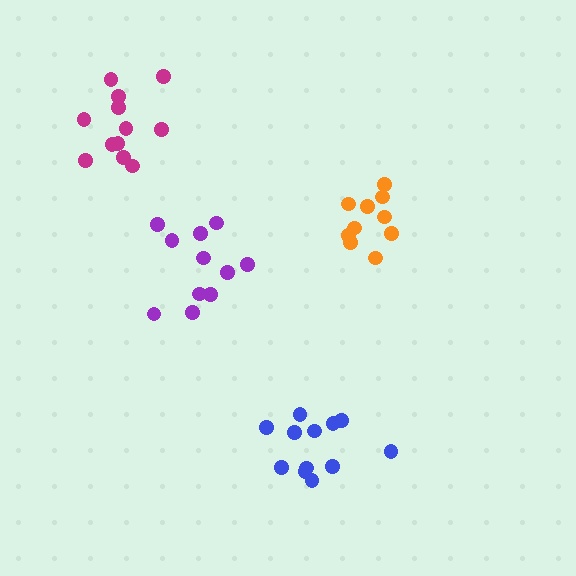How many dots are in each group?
Group 1: 12 dots, Group 2: 11 dots, Group 3: 10 dots, Group 4: 12 dots (45 total).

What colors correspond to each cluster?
The clusters are colored: magenta, purple, orange, blue.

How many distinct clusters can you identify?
There are 4 distinct clusters.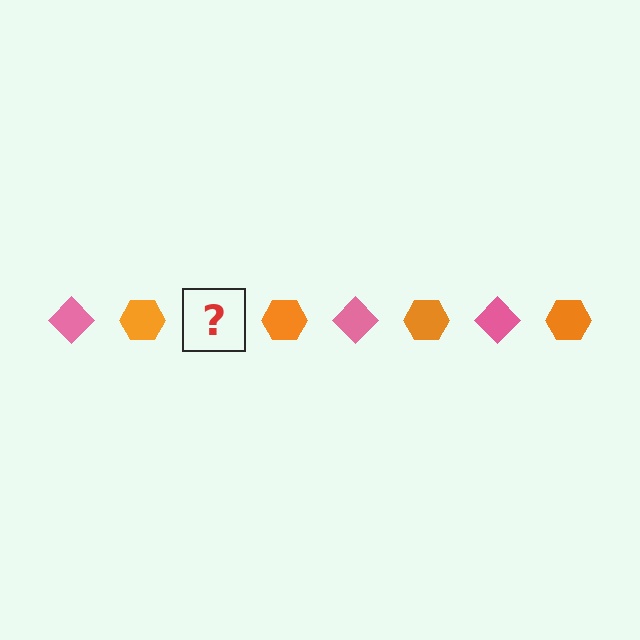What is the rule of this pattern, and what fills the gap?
The rule is that the pattern alternates between pink diamond and orange hexagon. The gap should be filled with a pink diamond.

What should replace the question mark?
The question mark should be replaced with a pink diamond.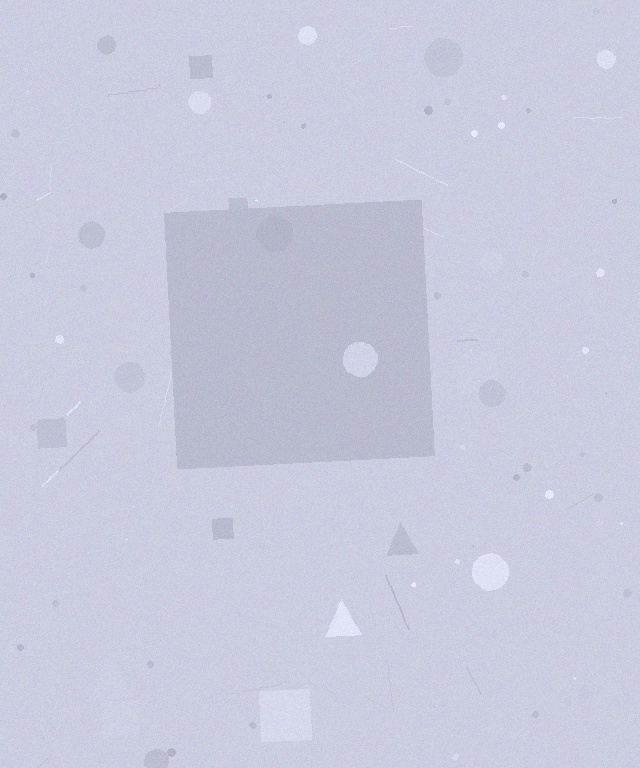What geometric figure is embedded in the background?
A square is embedded in the background.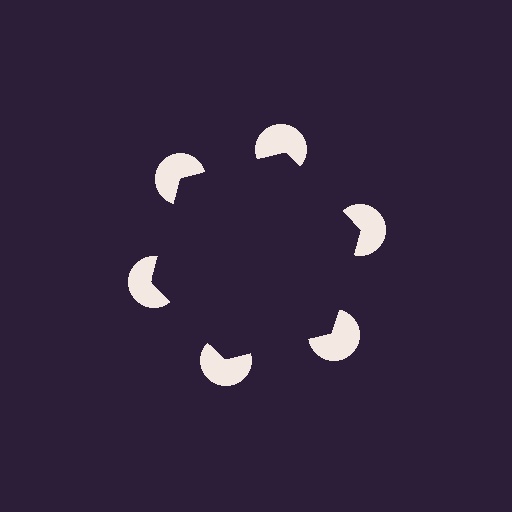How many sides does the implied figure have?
6 sides.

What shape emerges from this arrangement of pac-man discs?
An illusory hexagon — its edges are inferred from the aligned wedge cuts in the pac-man discs, not physically drawn.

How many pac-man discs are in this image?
There are 6 — one at each vertex of the illusory hexagon.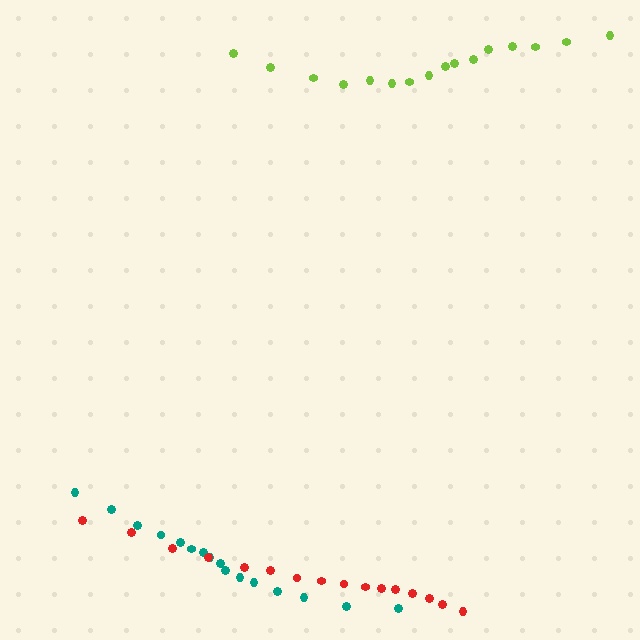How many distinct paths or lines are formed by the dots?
There are 3 distinct paths.